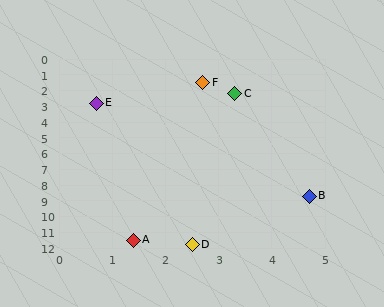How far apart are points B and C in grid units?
Points B and C are about 6.6 grid units apart.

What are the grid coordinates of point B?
Point B is at approximately (4.7, 8.7).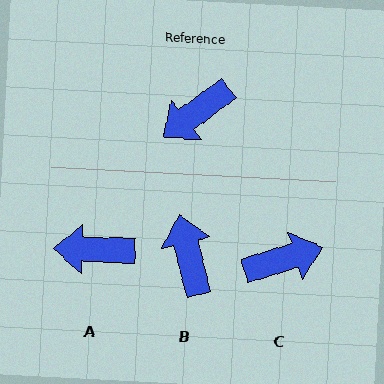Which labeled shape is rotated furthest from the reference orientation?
C, about 160 degrees away.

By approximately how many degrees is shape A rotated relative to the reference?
Approximately 38 degrees clockwise.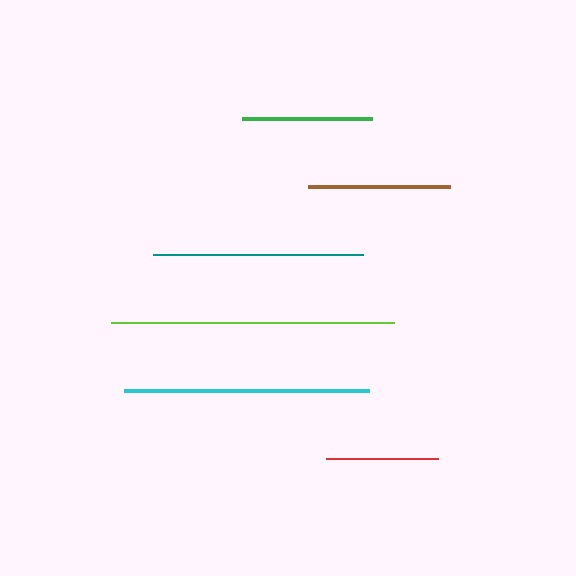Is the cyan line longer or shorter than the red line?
The cyan line is longer than the red line.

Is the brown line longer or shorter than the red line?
The brown line is longer than the red line.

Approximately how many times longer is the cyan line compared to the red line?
The cyan line is approximately 2.2 times the length of the red line.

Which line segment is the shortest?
The red line is the shortest at approximately 112 pixels.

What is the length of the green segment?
The green segment is approximately 130 pixels long.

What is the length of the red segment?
The red segment is approximately 112 pixels long.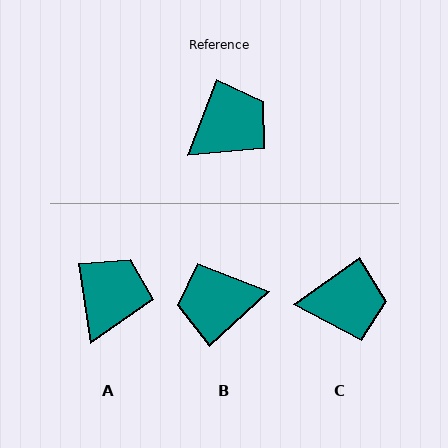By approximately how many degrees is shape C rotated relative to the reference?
Approximately 34 degrees clockwise.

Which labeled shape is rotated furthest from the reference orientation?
B, about 153 degrees away.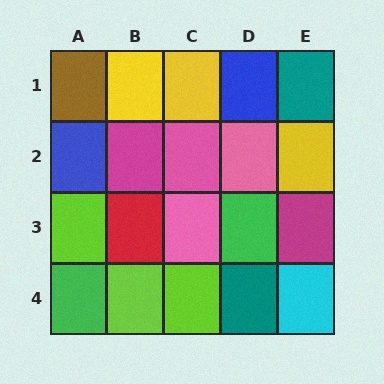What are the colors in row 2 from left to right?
Blue, magenta, pink, pink, yellow.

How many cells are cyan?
1 cell is cyan.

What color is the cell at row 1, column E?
Teal.